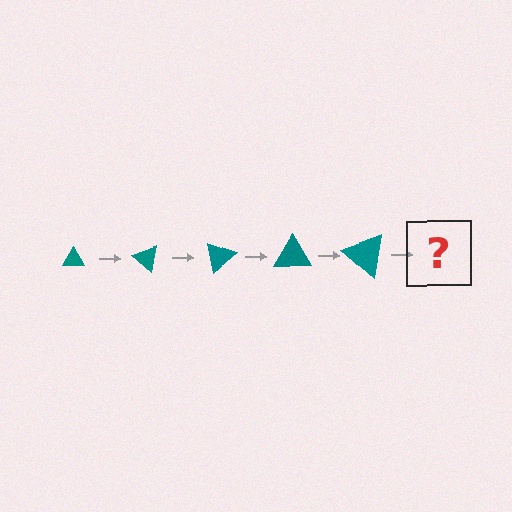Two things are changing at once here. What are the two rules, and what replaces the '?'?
The two rules are that the triangle grows larger each step and it rotates 40 degrees each step. The '?' should be a triangle, larger than the previous one and rotated 200 degrees from the start.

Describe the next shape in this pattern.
It should be a triangle, larger than the previous one and rotated 200 degrees from the start.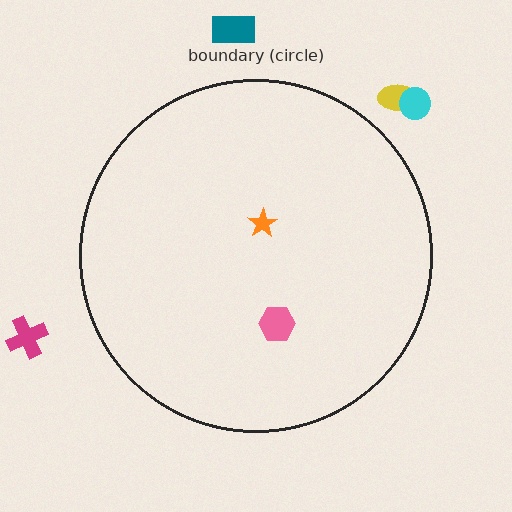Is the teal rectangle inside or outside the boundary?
Outside.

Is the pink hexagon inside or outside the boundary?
Inside.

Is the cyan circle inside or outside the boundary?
Outside.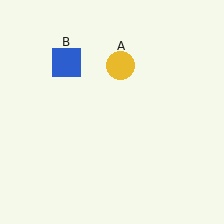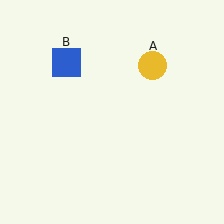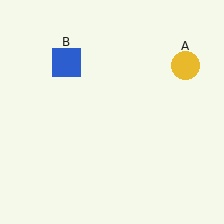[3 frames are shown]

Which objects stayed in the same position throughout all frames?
Blue square (object B) remained stationary.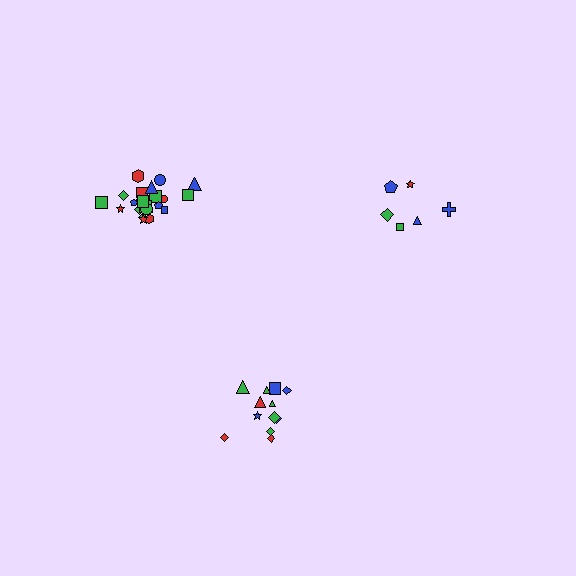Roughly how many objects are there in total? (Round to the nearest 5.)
Roughly 45 objects in total.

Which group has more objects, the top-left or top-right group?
The top-left group.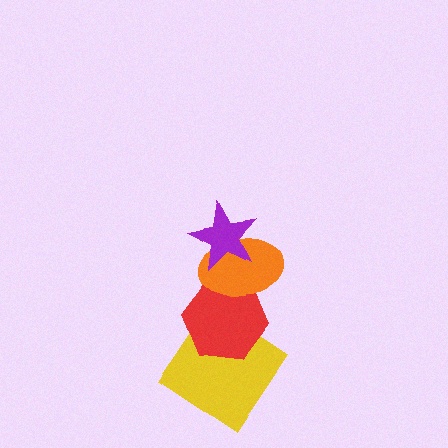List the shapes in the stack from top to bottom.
From top to bottom: the purple star, the orange ellipse, the red hexagon, the yellow diamond.